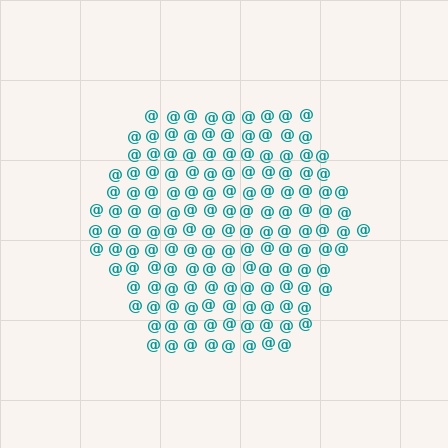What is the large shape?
The large shape is a hexagon.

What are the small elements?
The small elements are at signs.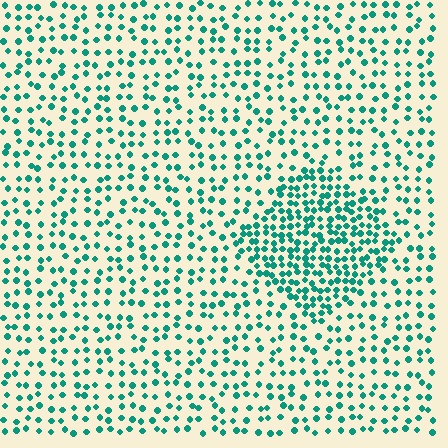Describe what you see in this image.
The image contains small teal elements arranged at two different densities. A diamond-shaped region is visible where the elements are more densely packed than the surrounding area.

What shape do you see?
I see a diamond.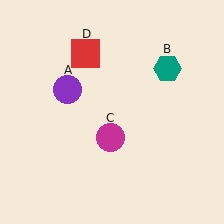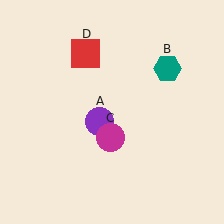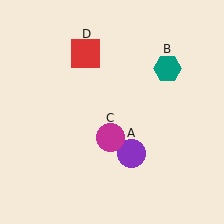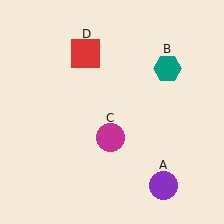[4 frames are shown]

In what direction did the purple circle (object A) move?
The purple circle (object A) moved down and to the right.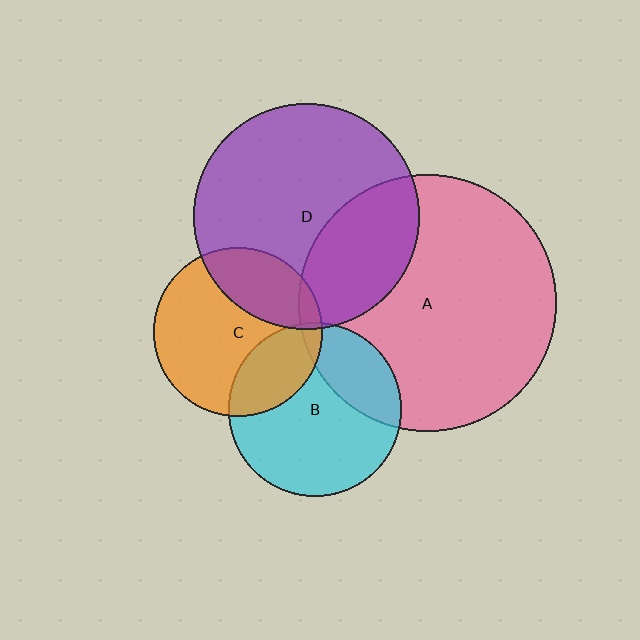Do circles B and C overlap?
Yes.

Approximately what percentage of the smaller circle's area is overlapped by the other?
Approximately 25%.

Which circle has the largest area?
Circle A (pink).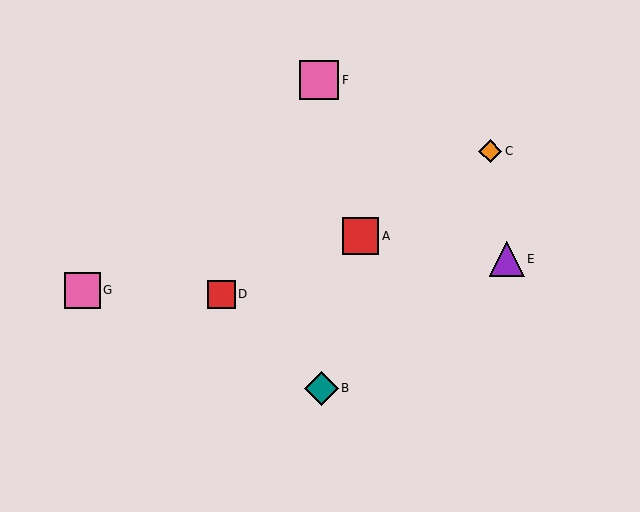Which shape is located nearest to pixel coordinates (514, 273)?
The purple triangle (labeled E) at (507, 259) is nearest to that location.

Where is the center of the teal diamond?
The center of the teal diamond is at (321, 388).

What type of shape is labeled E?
Shape E is a purple triangle.